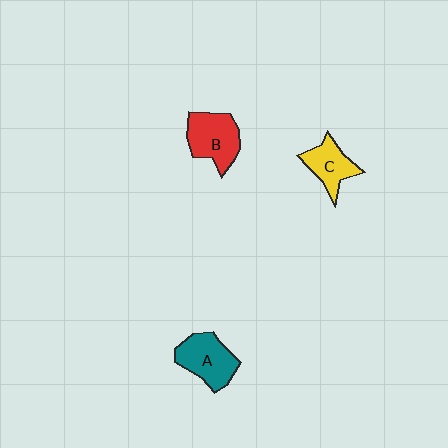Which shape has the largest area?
Shape B (red).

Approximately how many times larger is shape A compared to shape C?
Approximately 1.3 times.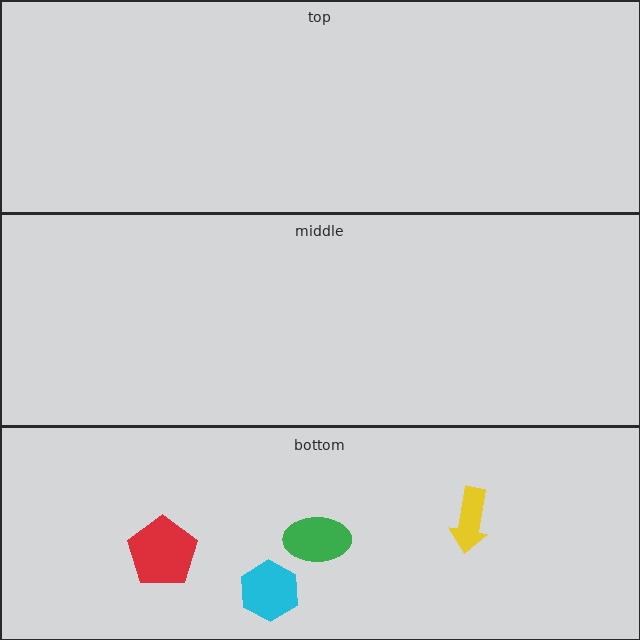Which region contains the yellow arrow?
The bottom region.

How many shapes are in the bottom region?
4.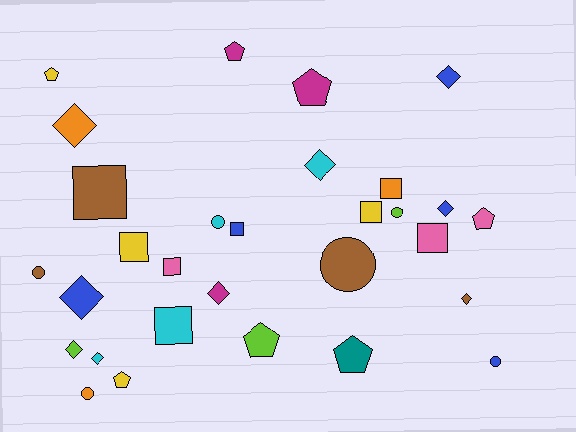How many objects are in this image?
There are 30 objects.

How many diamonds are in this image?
There are 9 diamonds.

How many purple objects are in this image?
There are no purple objects.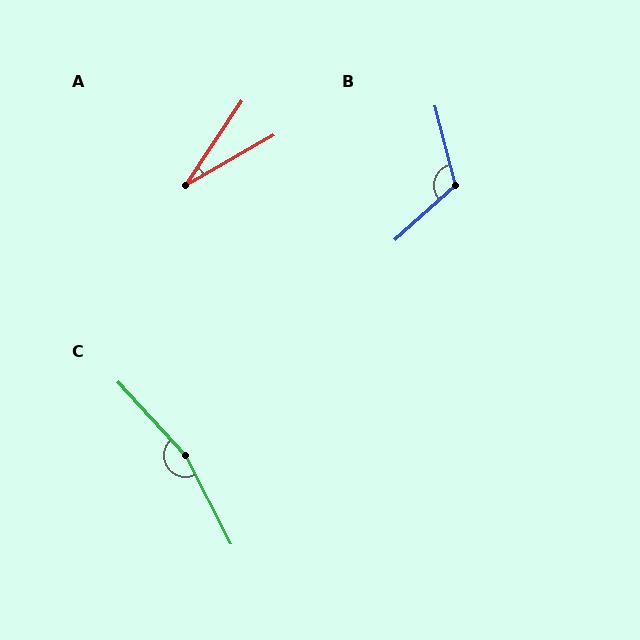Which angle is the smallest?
A, at approximately 26 degrees.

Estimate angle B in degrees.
Approximately 118 degrees.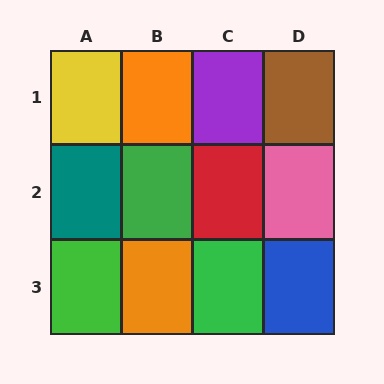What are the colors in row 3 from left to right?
Green, orange, green, blue.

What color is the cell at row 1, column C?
Purple.